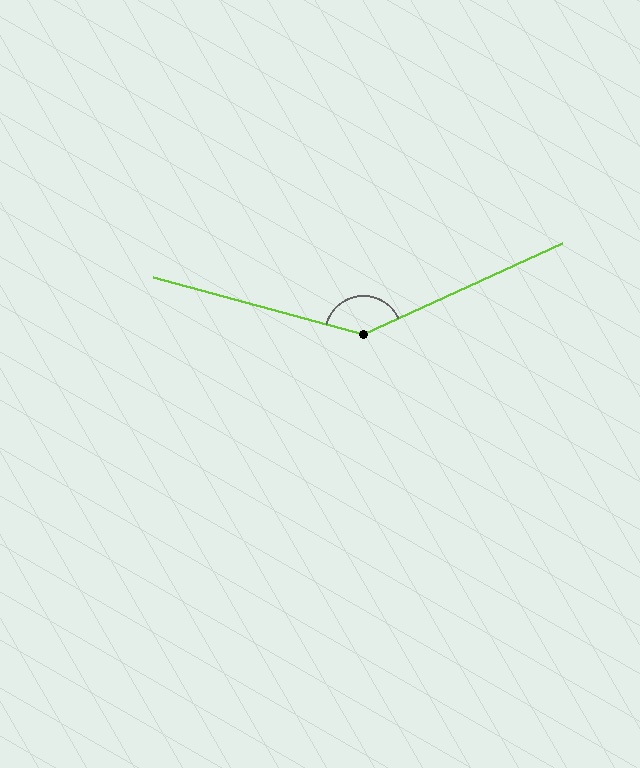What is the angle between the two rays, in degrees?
Approximately 140 degrees.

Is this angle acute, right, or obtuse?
It is obtuse.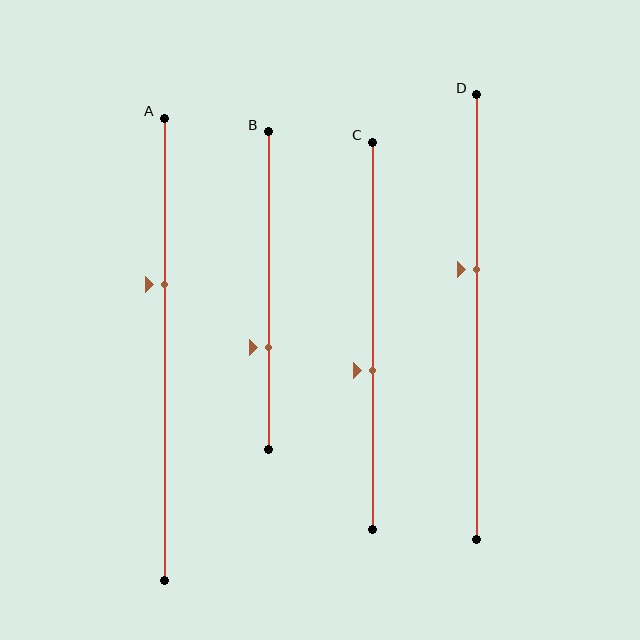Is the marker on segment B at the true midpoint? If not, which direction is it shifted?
No, the marker on segment B is shifted downward by about 18% of the segment length.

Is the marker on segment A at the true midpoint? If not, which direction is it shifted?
No, the marker on segment A is shifted upward by about 14% of the segment length.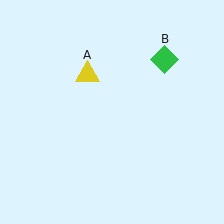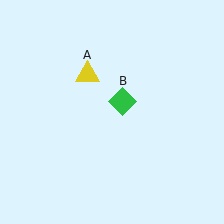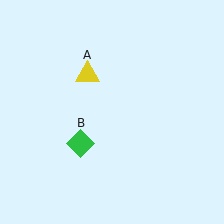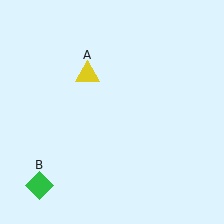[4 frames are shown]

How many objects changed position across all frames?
1 object changed position: green diamond (object B).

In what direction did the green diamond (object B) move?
The green diamond (object B) moved down and to the left.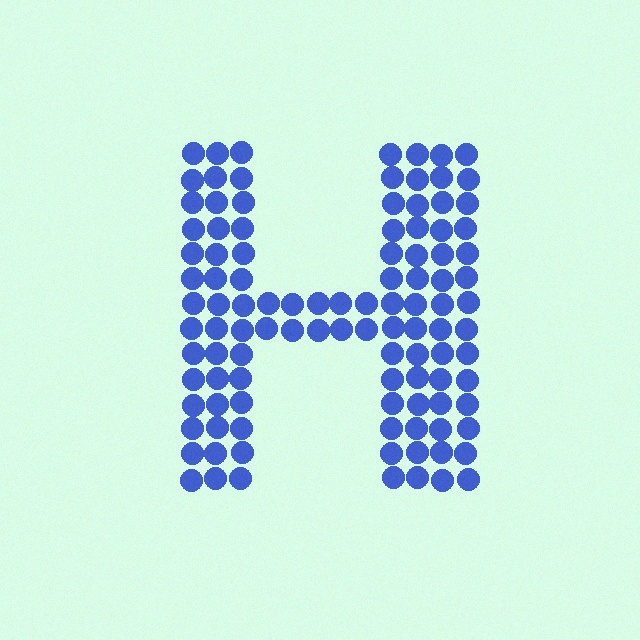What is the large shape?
The large shape is the letter H.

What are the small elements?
The small elements are circles.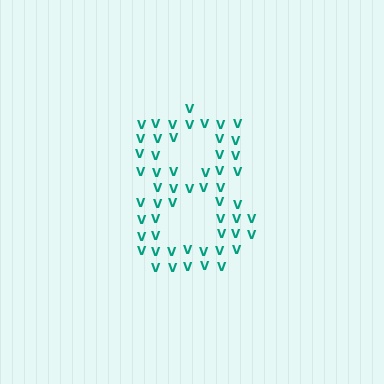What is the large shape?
The large shape is the digit 8.